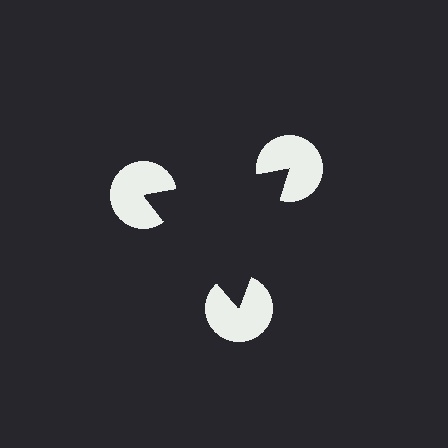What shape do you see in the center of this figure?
An illusory triangle — its edges are inferred from the aligned wedge cuts in the pac-man discs, not physically drawn.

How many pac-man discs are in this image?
There are 3 — one at each vertex of the illusory triangle.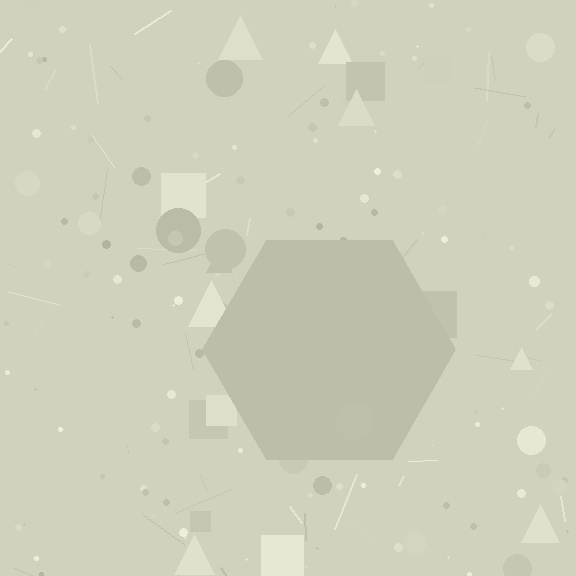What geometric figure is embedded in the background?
A hexagon is embedded in the background.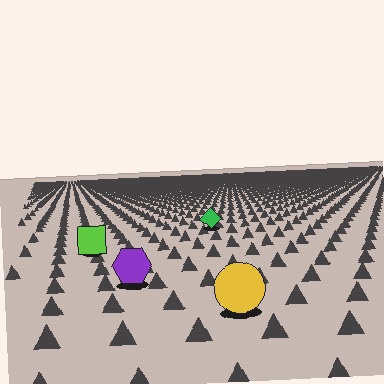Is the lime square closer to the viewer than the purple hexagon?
No. The purple hexagon is closer — you can tell from the texture gradient: the ground texture is coarser near it.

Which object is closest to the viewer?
The yellow circle is closest. The texture marks near it are larger and more spread out.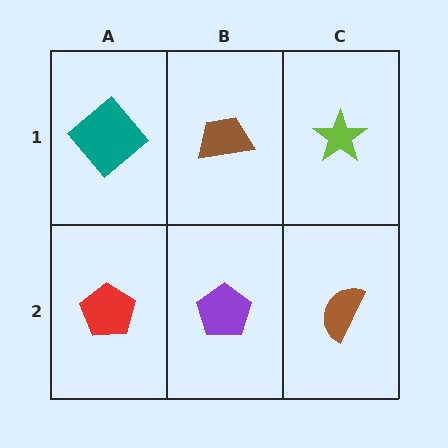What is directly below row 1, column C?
A brown semicircle.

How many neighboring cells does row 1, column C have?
2.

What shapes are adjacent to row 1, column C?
A brown semicircle (row 2, column C), a brown trapezoid (row 1, column B).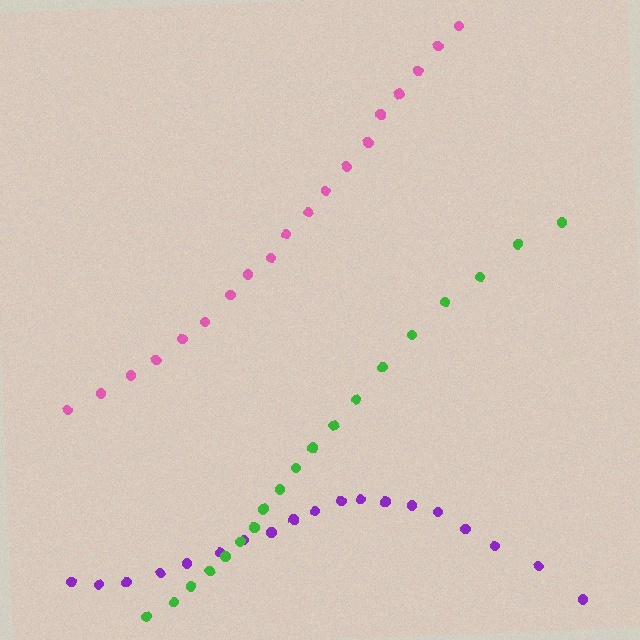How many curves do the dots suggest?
There are 3 distinct paths.